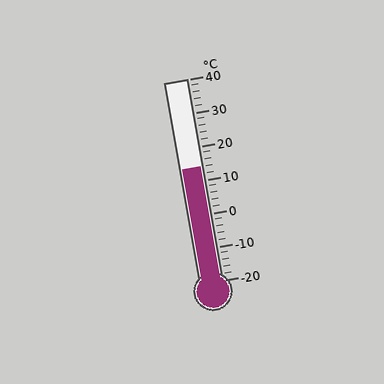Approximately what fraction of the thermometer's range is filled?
The thermometer is filled to approximately 55% of its range.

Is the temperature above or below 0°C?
The temperature is above 0°C.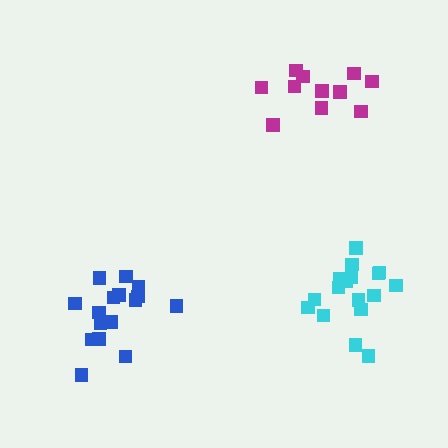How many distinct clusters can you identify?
There are 3 distinct clusters.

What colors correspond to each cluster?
The clusters are colored: blue, cyan, magenta.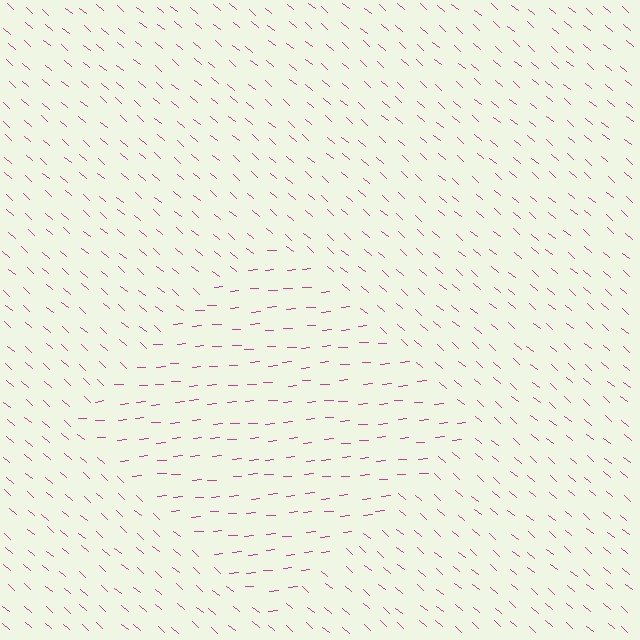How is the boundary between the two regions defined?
The boundary is defined purely by a change in line orientation (approximately 45 degrees difference). All lines are the same color and thickness.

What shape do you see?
I see a diamond.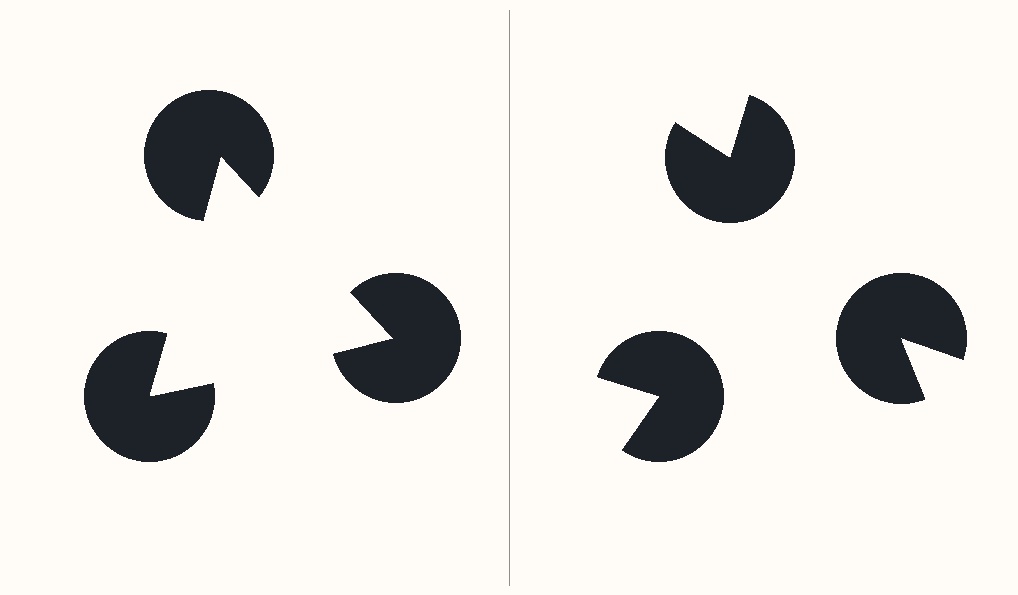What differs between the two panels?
The pac-man discs are positioned identically on both sides; only the wedge orientations differ. On the left they align to a triangle; on the right they are misaligned.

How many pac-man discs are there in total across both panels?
6 — 3 on each side.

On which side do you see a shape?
An illusory triangle appears on the left side. On the right side the wedge cuts are rotated, so no coherent shape forms.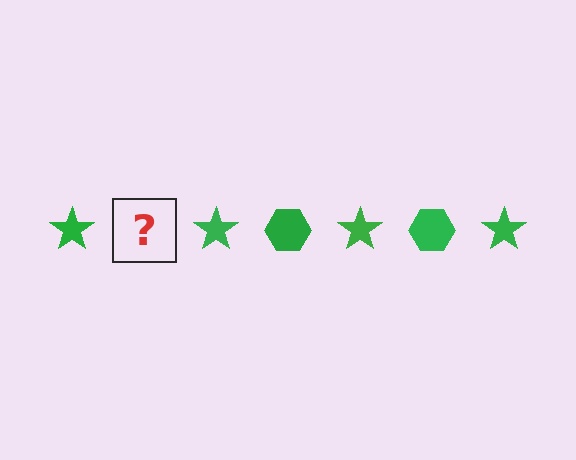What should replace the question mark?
The question mark should be replaced with a green hexagon.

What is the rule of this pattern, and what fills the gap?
The rule is that the pattern cycles through star, hexagon shapes in green. The gap should be filled with a green hexagon.